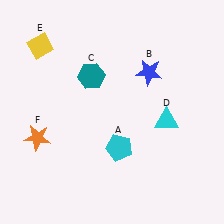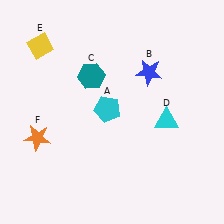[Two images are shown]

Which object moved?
The cyan pentagon (A) moved up.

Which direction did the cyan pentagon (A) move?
The cyan pentagon (A) moved up.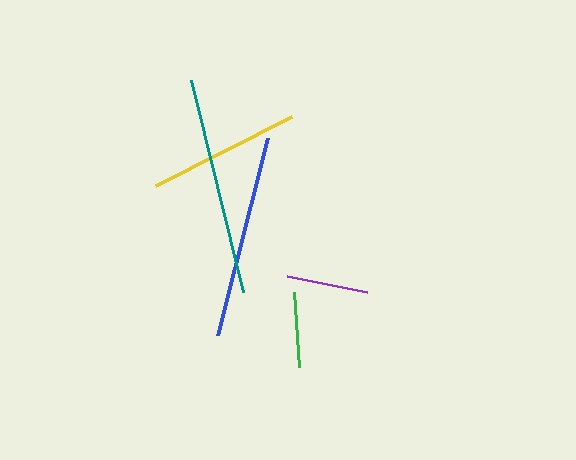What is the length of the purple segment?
The purple segment is approximately 82 pixels long.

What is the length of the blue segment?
The blue segment is approximately 203 pixels long.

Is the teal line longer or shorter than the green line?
The teal line is longer than the green line.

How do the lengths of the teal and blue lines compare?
The teal and blue lines are approximately the same length.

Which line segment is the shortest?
The green line is the shortest at approximately 75 pixels.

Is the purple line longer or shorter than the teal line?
The teal line is longer than the purple line.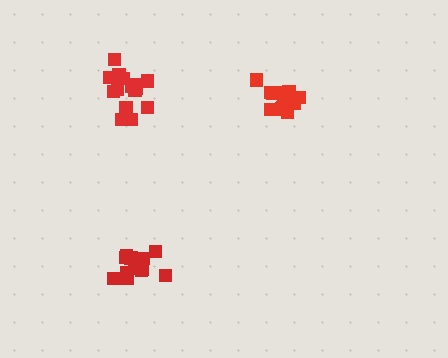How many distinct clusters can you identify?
There are 3 distinct clusters.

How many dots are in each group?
Group 1: 14 dots, Group 2: 13 dots, Group 3: 18 dots (45 total).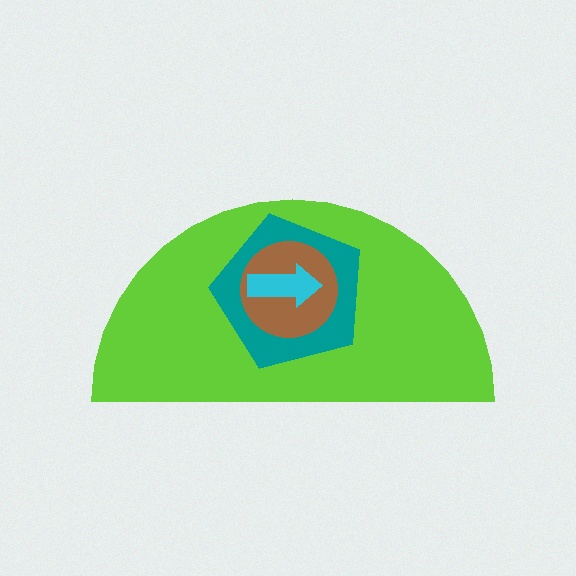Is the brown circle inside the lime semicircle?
Yes.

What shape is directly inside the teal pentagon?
The brown circle.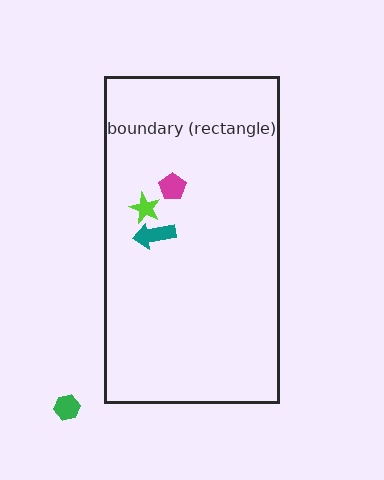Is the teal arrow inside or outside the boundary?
Inside.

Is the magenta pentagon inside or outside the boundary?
Inside.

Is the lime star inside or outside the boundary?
Inside.